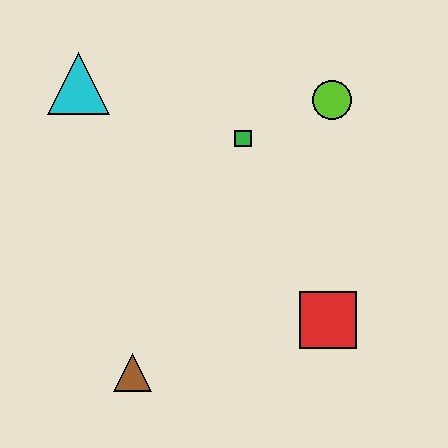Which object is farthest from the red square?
The cyan triangle is farthest from the red square.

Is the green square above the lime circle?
No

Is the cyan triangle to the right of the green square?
No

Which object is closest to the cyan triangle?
The green square is closest to the cyan triangle.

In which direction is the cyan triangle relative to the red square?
The cyan triangle is to the left of the red square.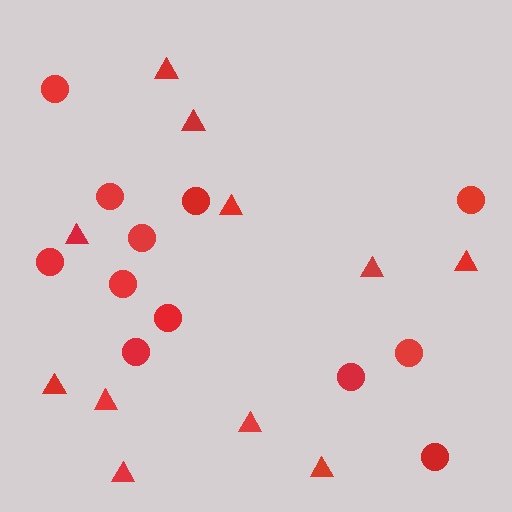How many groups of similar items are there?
There are 2 groups: one group of circles (12) and one group of triangles (11).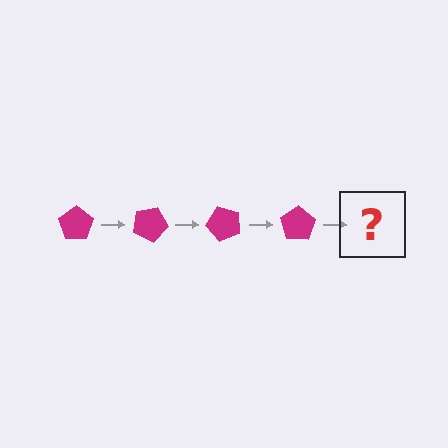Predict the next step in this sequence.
The next step is a magenta pentagon rotated 100 degrees.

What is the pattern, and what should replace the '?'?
The pattern is that the pentagon rotates 25 degrees each step. The '?' should be a magenta pentagon rotated 100 degrees.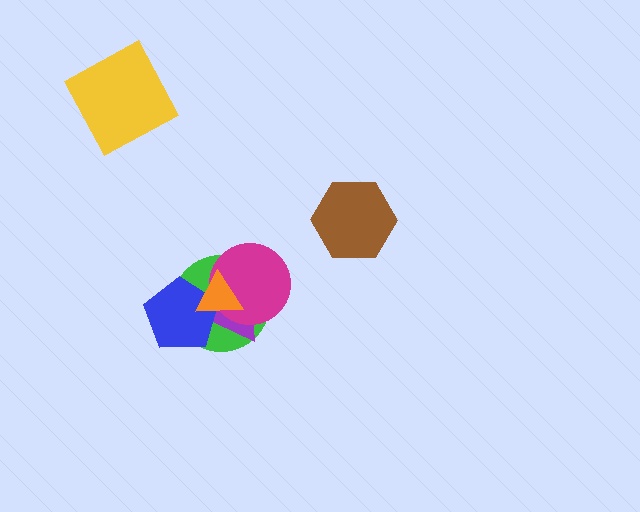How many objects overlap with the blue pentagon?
3 objects overlap with the blue pentagon.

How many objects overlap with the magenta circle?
3 objects overlap with the magenta circle.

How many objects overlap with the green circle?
4 objects overlap with the green circle.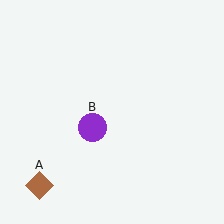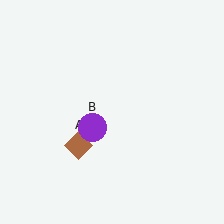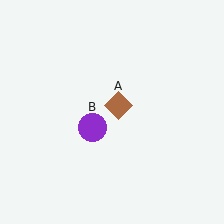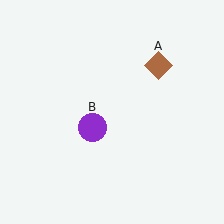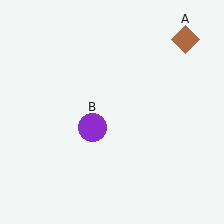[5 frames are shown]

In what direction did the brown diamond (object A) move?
The brown diamond (object A) moved up and to the right.